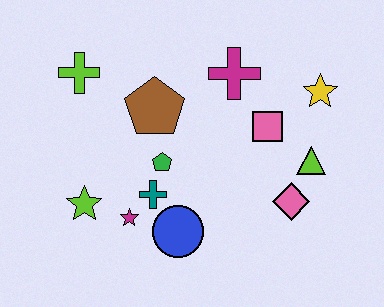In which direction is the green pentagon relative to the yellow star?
The green pentagon is to the left of the yellow star.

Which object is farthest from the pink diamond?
The lime cross is farthest from the pink diamond.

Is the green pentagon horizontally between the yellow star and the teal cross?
Yes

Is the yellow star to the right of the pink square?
Yes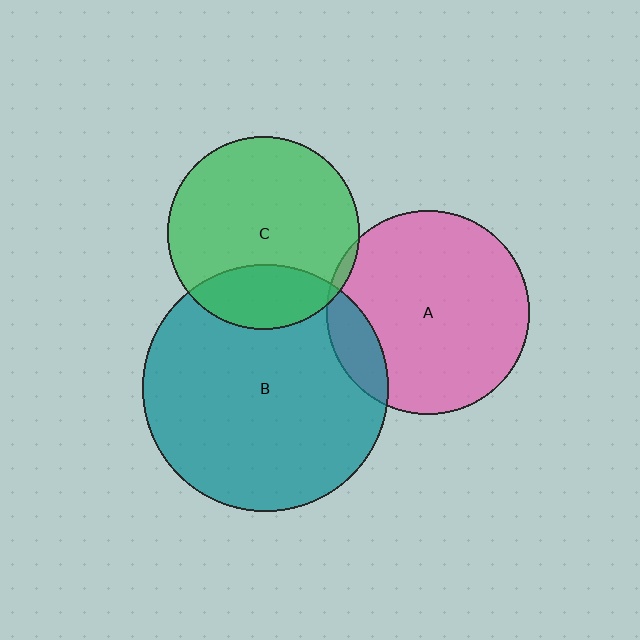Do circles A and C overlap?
Yes.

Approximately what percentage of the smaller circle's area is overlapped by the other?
Approximately 5%.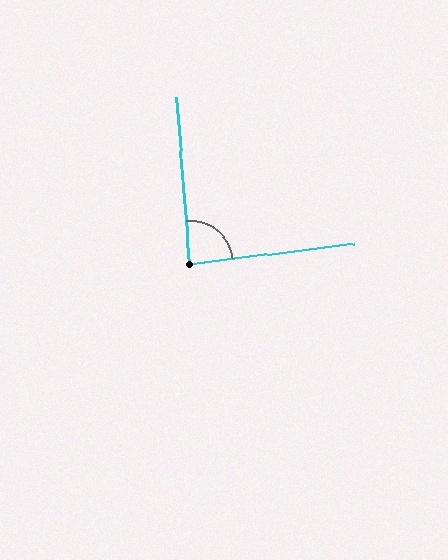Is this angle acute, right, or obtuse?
It is approximately a right angle.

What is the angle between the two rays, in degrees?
Approximately 87 degrees.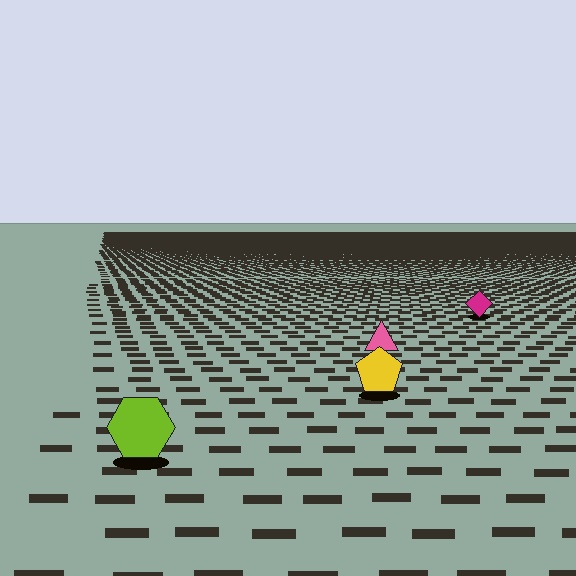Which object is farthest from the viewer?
The magenta diamond is farthest from the viewer. It appears smaller and the ground texture around it is denser.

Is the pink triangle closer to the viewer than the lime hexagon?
No. The lime hexagon is closer — you can tell from the texture gradient: the ground texture is coarser near it.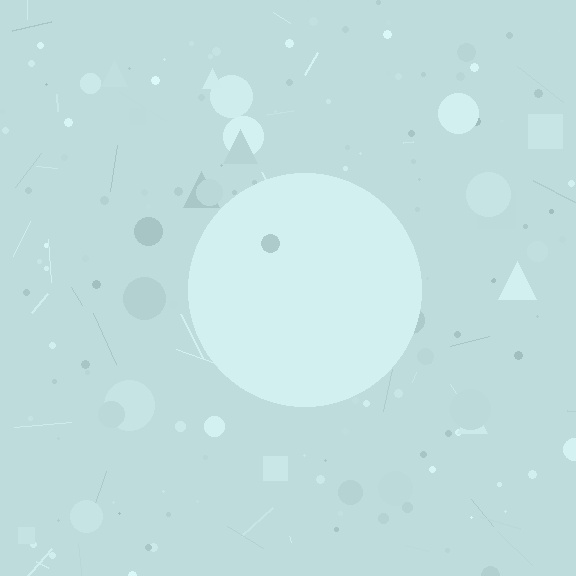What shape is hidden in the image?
A circle is hidden in the image.